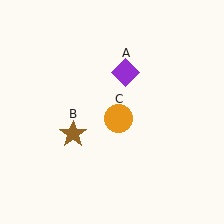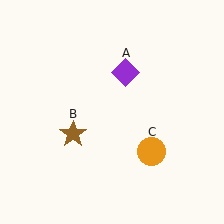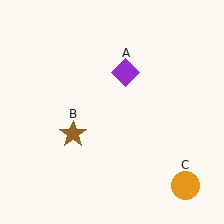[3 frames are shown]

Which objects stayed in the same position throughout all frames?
Purple diamond (object A) and brown star (object B) remained stationary.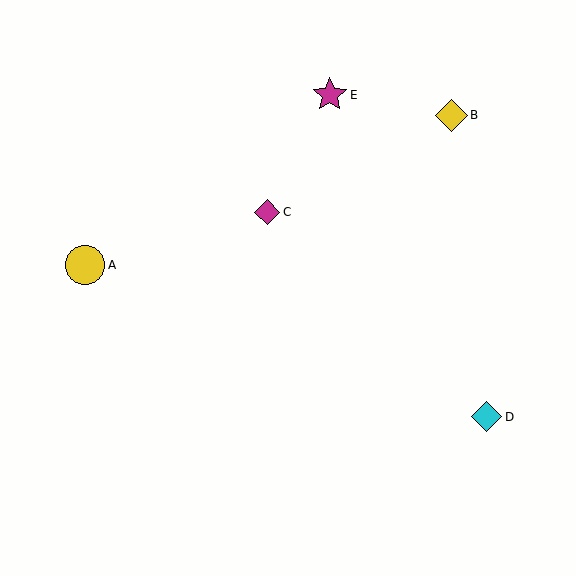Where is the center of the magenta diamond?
The center of the magenta diamond is at (267, 212).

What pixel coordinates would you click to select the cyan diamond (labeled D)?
Click at (487, 417) to select the cyan diamond D.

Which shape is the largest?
The yellow circle (labeled A) is the largest.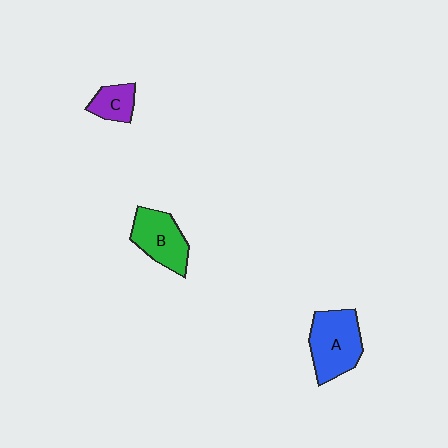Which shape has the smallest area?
Shape C (purple).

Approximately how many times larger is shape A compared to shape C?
Approximately 2.2 times.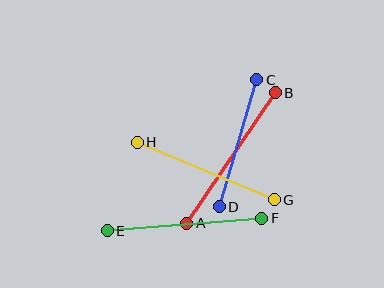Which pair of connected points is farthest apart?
Points A and B are farthest apart.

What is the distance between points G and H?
The distance is approximately 149 pixels.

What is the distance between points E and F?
The distance is approximately 155 pixels.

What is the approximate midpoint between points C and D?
The midpoint is at approximately (238, 143) pixels.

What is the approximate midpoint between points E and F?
The midpoint is at approximately (185, 225) pixels.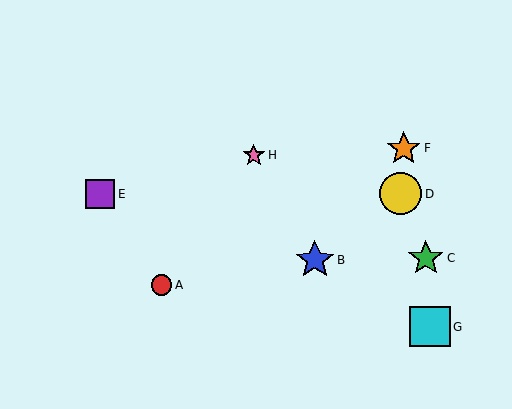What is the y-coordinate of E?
Object E is at y≈194.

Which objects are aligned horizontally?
Objects D, E are aligned horizontally.